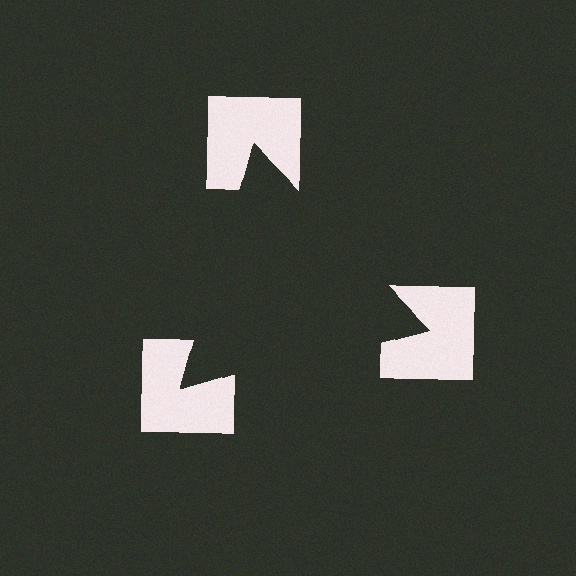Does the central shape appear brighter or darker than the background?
It typically appears slightly darker than the background, even though no actual brightness change is drawn.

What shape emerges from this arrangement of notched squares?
An illusory triangle — its edges are inferred from the aligned wedge cuts in the notched squares, not physically drawn.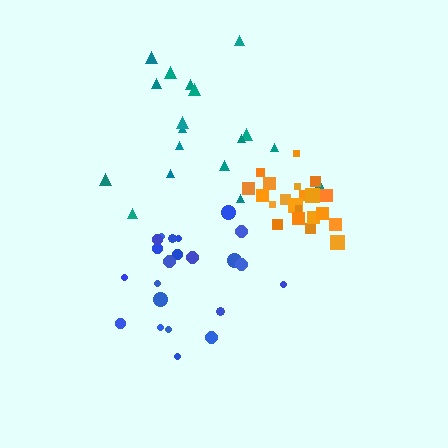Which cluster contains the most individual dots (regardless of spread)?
Blue (22).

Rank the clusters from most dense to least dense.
orange, blue, teal.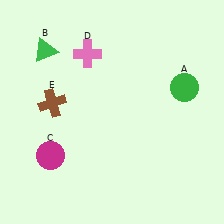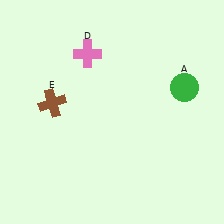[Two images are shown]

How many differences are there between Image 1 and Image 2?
There are 2 differences between the two images.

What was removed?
The green triangle (B), the magenta circle (C) were removed in Image 2.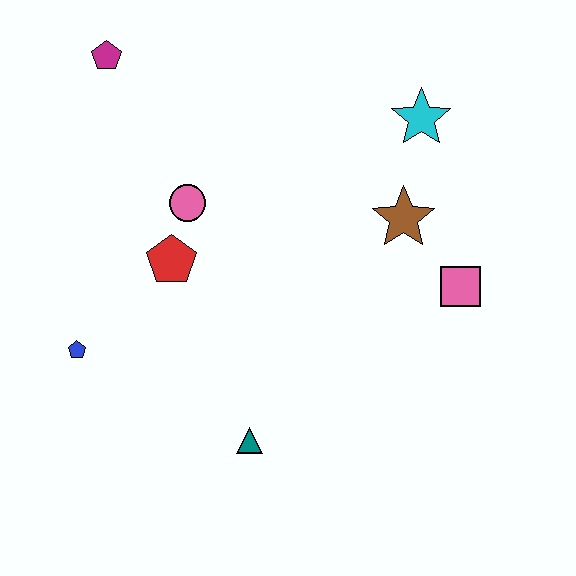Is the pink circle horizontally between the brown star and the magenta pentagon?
Yes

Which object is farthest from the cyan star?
The blue pentagon is farthest from the cyan star.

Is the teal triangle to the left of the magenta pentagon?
No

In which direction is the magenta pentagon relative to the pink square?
The magenta pentagon is to the left of the pink square.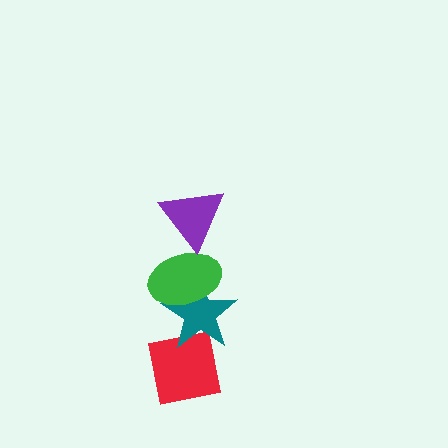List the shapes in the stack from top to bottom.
From top to bottom: the purple triangle, the green ellipse, the teal star, the red square.